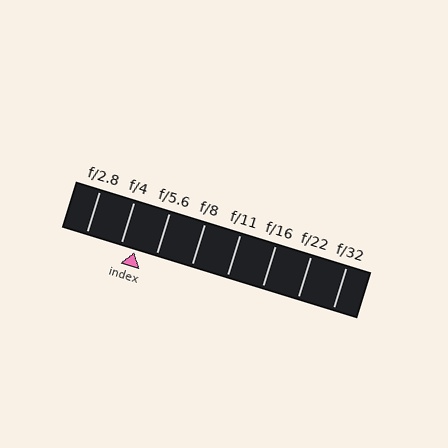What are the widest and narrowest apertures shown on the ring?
The widest aperture shown is f/2.8 and the narrowest is f/32.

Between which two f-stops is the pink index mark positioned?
The index mark is between f/4 and f/5.6.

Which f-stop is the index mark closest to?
The index mark is closest to f/4.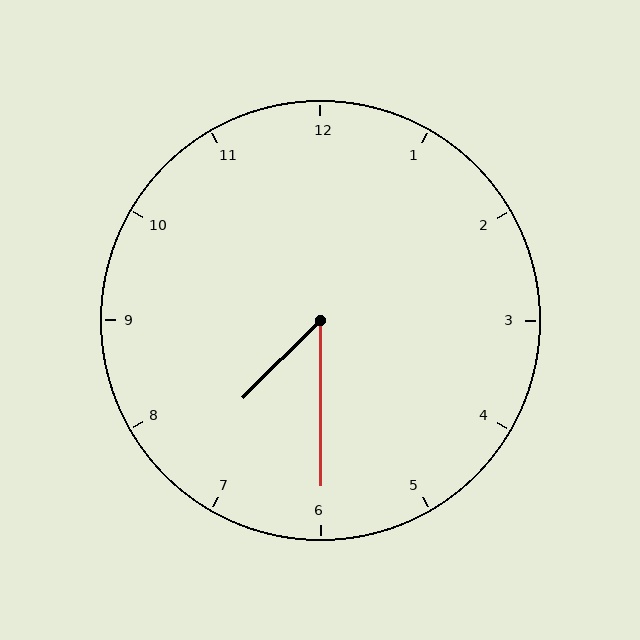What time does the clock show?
7:30.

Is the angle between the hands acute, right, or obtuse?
It is acute.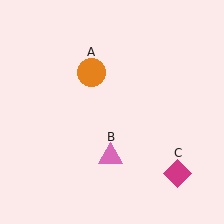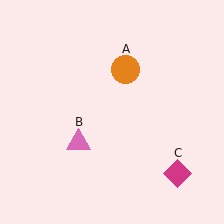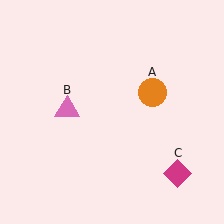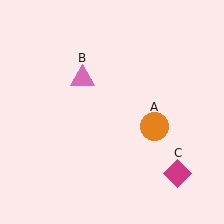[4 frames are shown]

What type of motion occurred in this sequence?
The orange circle (object A), pink triangle (object B) rotated clockwise around the center of the scene.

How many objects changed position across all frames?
2 objects changed position: orange circle (object A), pink triangle (object B).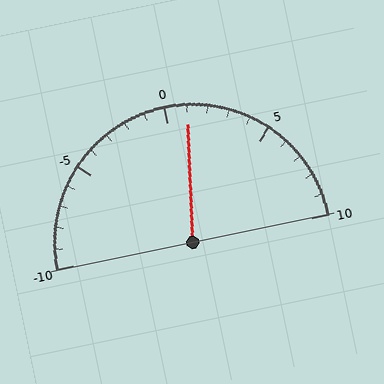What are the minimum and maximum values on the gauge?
The gauge ranges from -10 to 10.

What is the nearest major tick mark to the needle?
The nearest major tick mark is 0.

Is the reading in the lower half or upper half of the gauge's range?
The reading is in the upper half of the range (-10 to 10).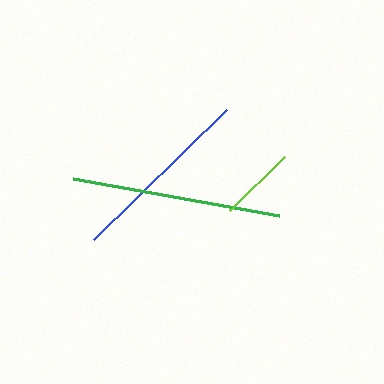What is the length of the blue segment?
The blue segment is approximately 185 pixels long.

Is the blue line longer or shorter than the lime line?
The blue line is longer than the lime line.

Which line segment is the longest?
The green line is the longest at approximately 210 pixels.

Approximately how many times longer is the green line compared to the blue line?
The green line is approximately 1.1 times the length of the blue line.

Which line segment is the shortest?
The lime line is the shortest at approximately 78 pixels.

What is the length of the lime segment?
The lime segment is approximately 78 pixels long.